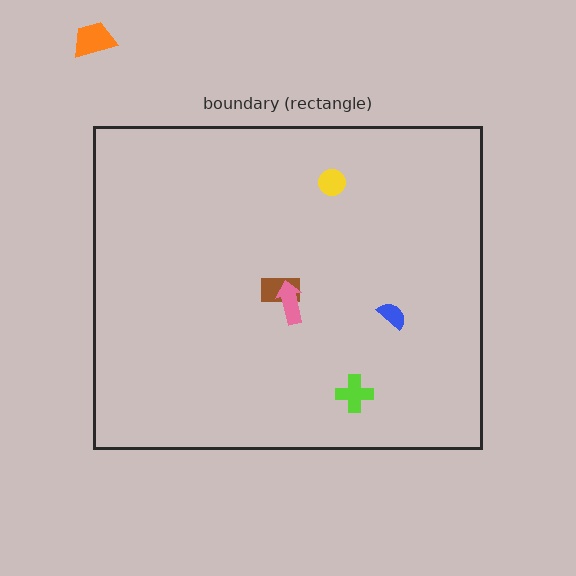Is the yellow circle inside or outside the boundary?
Inside.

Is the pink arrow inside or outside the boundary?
Inside.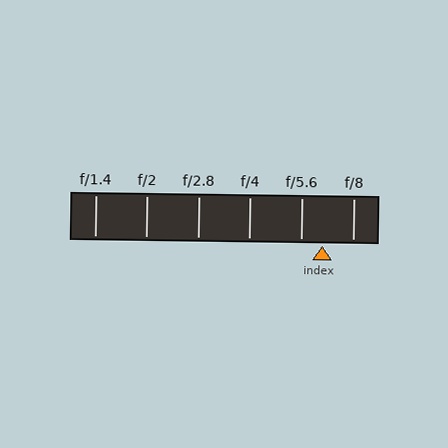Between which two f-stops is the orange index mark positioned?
The index mark is between f/5.6 and f/8.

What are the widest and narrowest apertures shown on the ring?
The widest aperture shown is f/1.4 and the narrowest is f/8.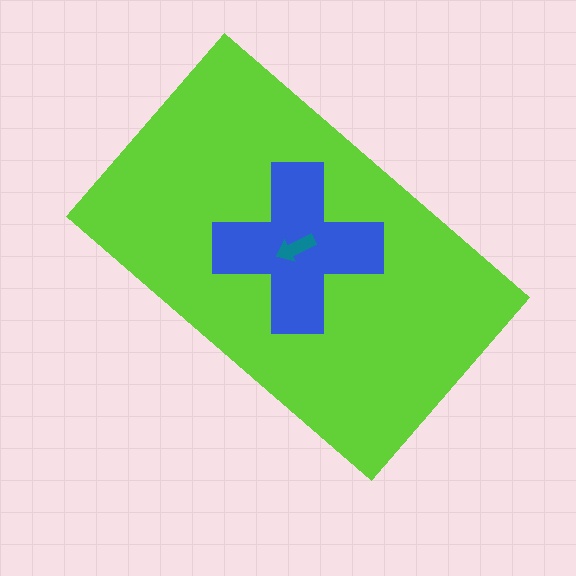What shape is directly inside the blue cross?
The teal arrow.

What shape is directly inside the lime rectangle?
The blue cross.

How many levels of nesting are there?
3.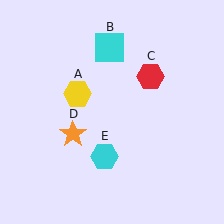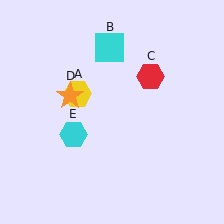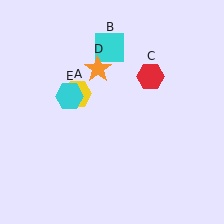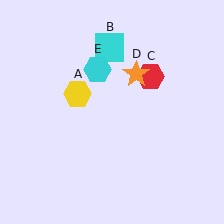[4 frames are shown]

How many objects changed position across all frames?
2 objects changed position: orange star (object D), cyan hexagon (object E).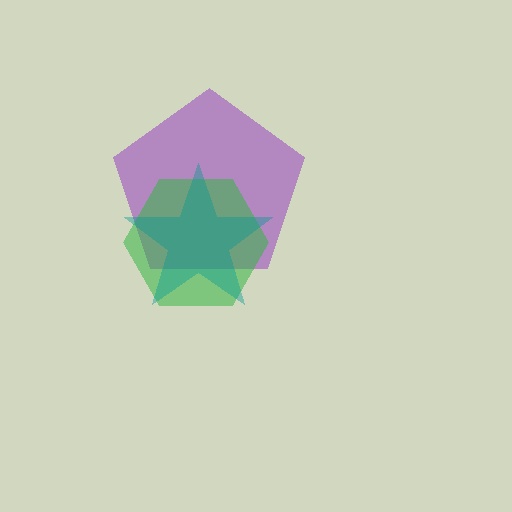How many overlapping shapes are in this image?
There are 3 overlapping shapes in the image.